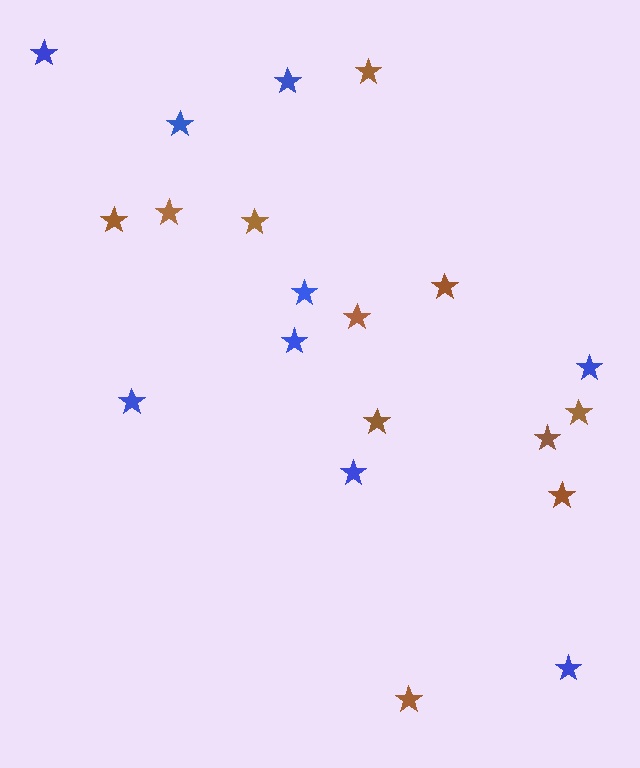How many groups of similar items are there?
There are 2 groups: one group of brown stars (11) and one group of blue stars (9).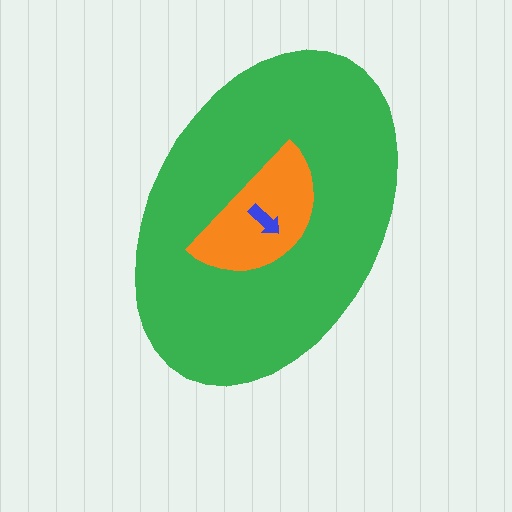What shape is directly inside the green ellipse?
The orange semicircle.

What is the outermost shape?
The green ellipse.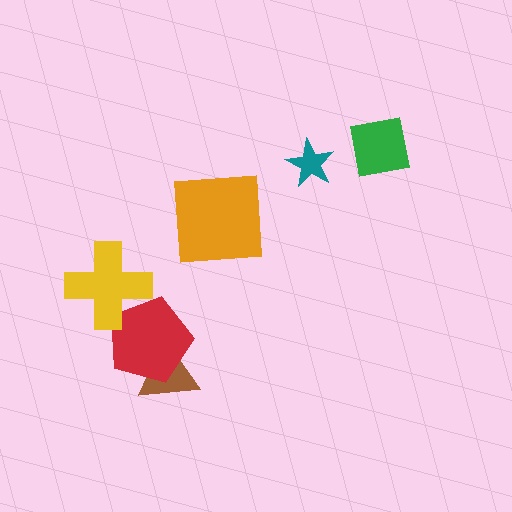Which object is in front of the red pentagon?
The yellow cross is in front of the red pentagon.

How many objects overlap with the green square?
0 objects overlap with the green square.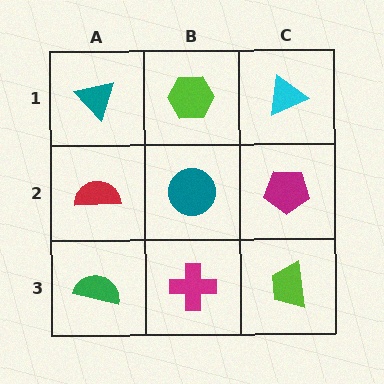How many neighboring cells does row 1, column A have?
2.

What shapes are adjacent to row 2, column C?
A cyan triangle (row 1, column C), a lime trapezoid (row 3, column C), a teal circle (row 2, column B).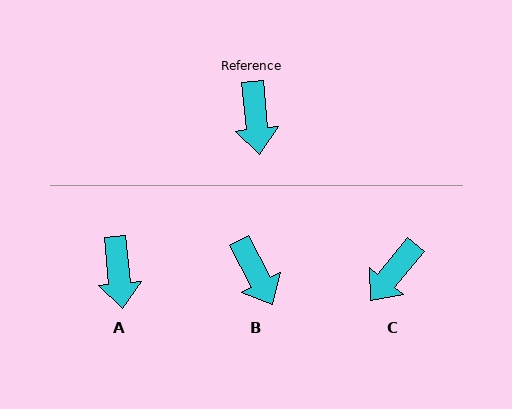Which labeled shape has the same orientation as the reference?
A.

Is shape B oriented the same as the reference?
No, it is off by about 22 degrees.